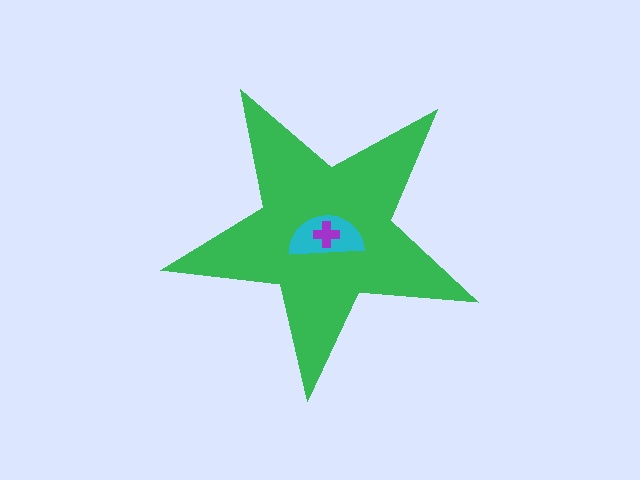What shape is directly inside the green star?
The cyan semicircle.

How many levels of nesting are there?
3.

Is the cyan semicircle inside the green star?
Yes.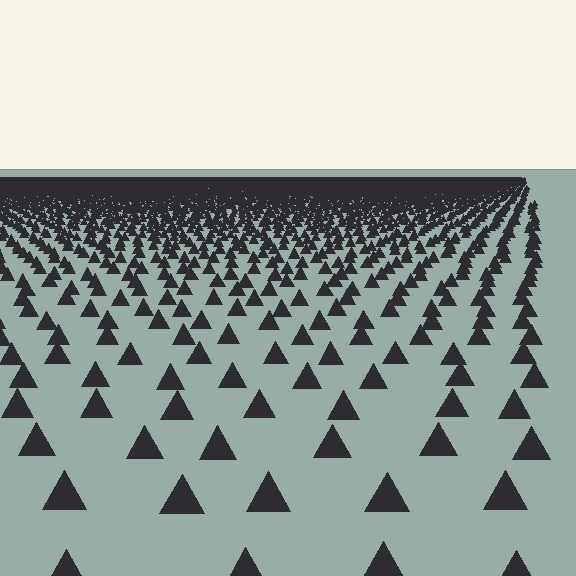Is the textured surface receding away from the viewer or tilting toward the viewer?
The surface is receding away from the viewer. Texture elements get smaller and denser toward the top.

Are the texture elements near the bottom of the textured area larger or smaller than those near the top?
Larger. Near the bottom, elements are closer to the viewer and appear at a bigger on-screen size.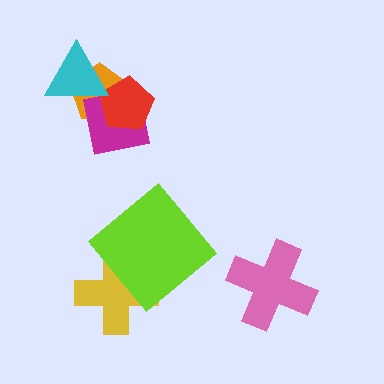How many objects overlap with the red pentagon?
3 objects overlap with the red pentagon.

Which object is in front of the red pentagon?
The cyan triangle is in front of the red pentagon.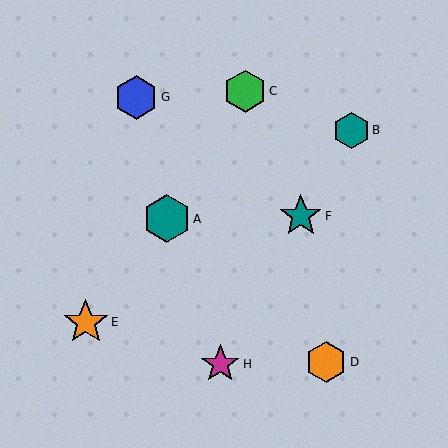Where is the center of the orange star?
The center of the orange star is at (86, 322).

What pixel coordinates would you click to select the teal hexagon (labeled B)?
Click at (351, 130) to select the teal hexagon B.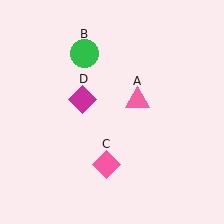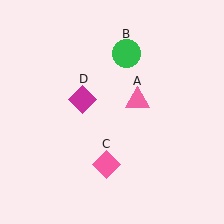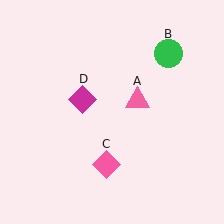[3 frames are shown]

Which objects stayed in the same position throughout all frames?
Pink triangle (object A) and pink diamond (object C) and magenta diamond (object D) remained stationary.